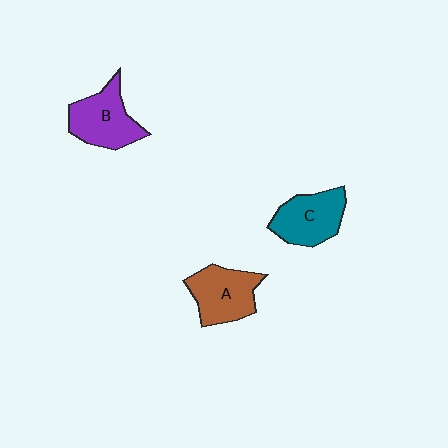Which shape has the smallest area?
Shape C (teal).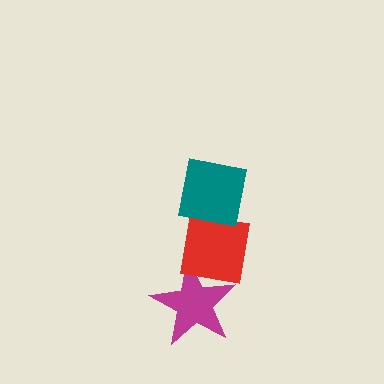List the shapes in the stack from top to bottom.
From top to bottom: the teal square, the red square, the magenta star.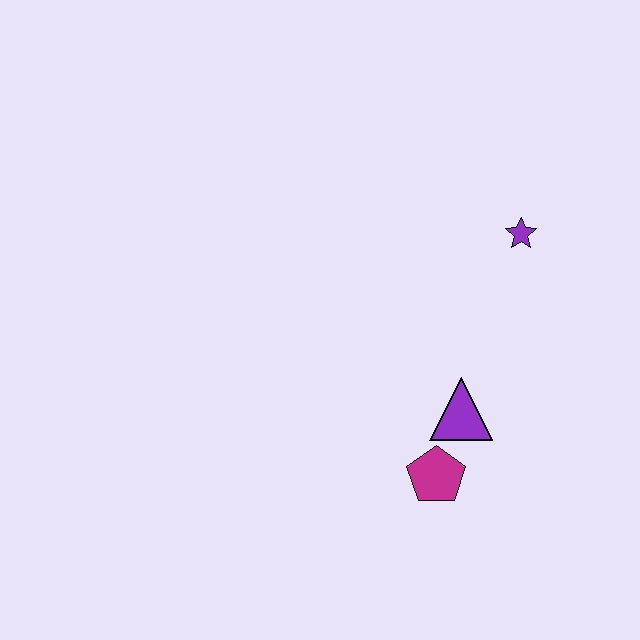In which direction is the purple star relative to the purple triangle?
The purple star is above the purple triangle.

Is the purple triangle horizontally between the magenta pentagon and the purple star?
Yes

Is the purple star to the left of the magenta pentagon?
No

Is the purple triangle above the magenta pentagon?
Yes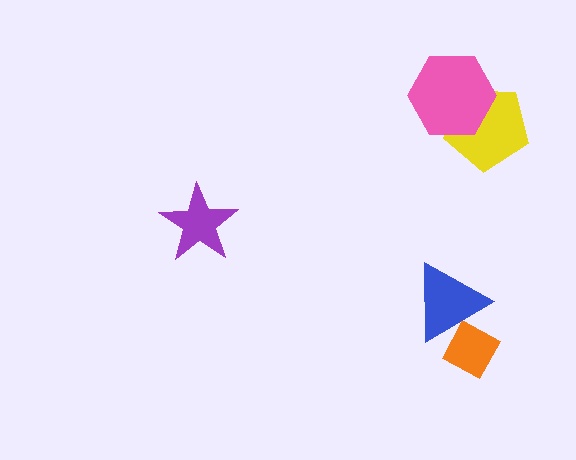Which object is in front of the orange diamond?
The blue triangle is in front of the orange diamond.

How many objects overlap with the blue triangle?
1 object overlaps with the blue triangle.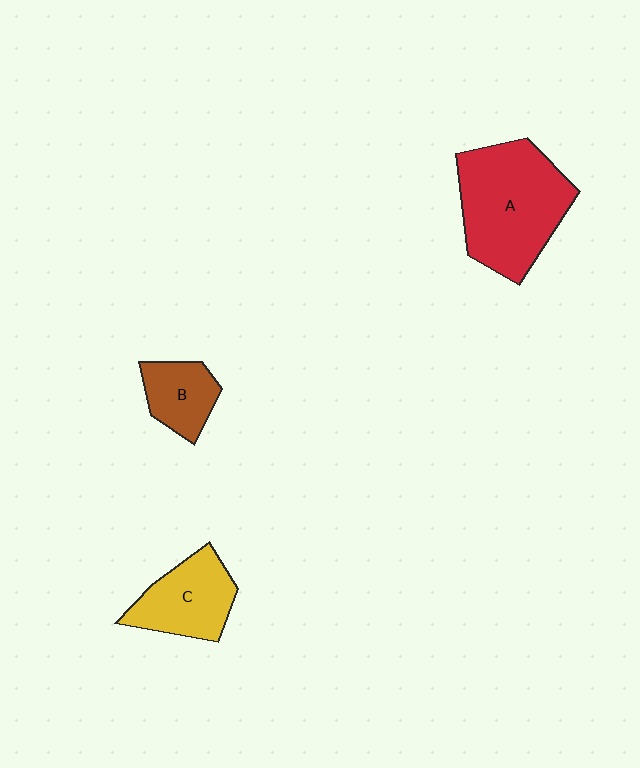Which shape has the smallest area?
Shape B (brown).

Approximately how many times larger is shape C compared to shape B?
Approximately 1.5 times.